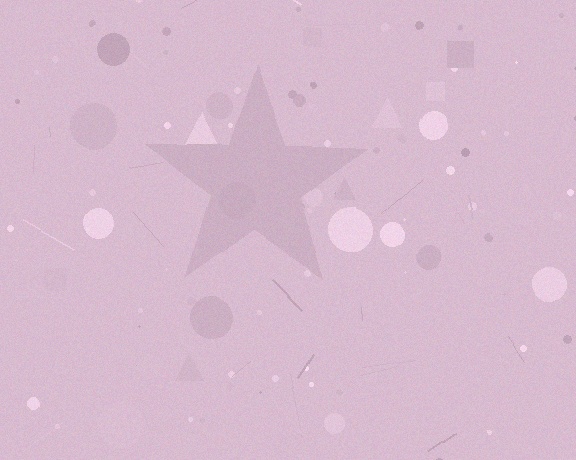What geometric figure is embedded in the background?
A star is embedded in the background.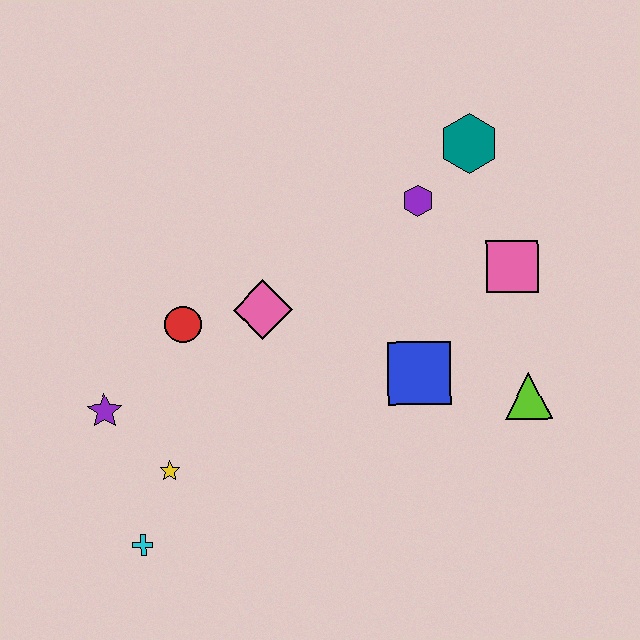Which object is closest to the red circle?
The pink diamond is closest to the red circle.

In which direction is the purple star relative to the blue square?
The purple star is to the left of the blue square.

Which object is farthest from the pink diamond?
The lime triangle is farthest from the pink diamond.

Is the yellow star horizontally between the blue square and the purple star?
Yes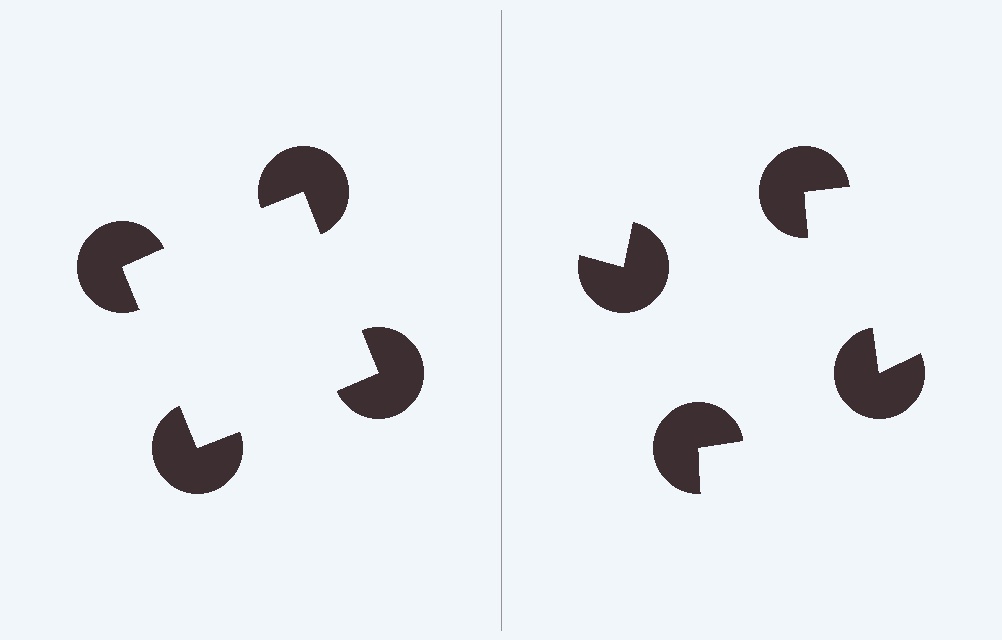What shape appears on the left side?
An illusory square.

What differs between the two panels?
The pac-man discs are positioned identically on both sides; only the wedge orientations differ. On the left they align to a square; on the right they are misaligned.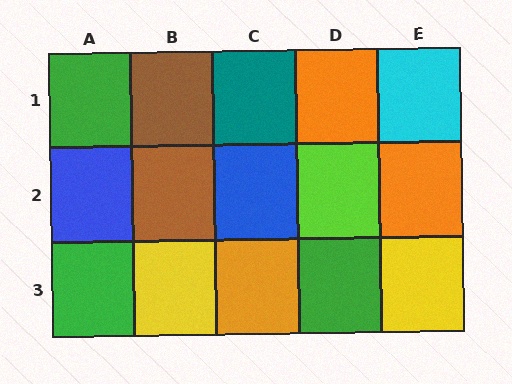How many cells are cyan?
1 cell is cyan.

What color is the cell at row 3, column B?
Yellow.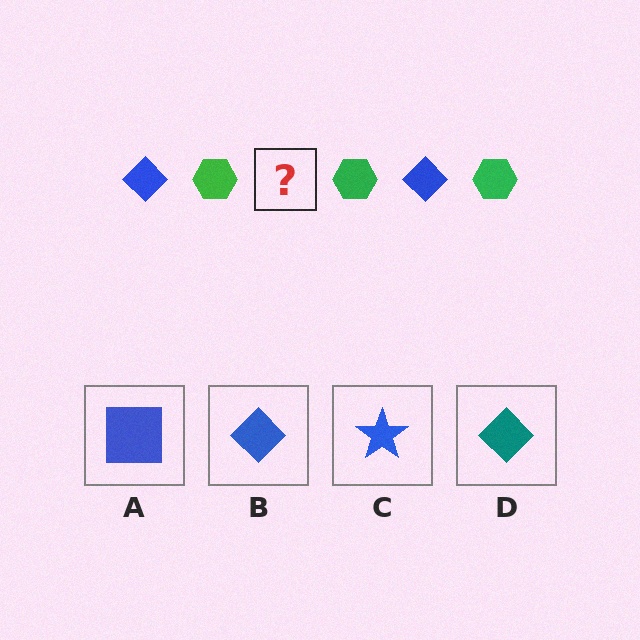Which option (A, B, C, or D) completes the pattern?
B.